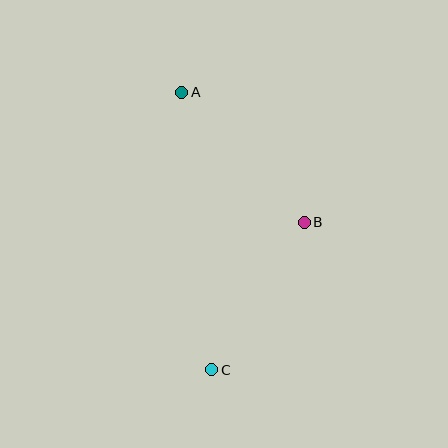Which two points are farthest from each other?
Points A and C are farthest from each other.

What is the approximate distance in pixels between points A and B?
The distance between A and B is approximately 179 pixels.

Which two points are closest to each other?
Points B and C are closest to each other.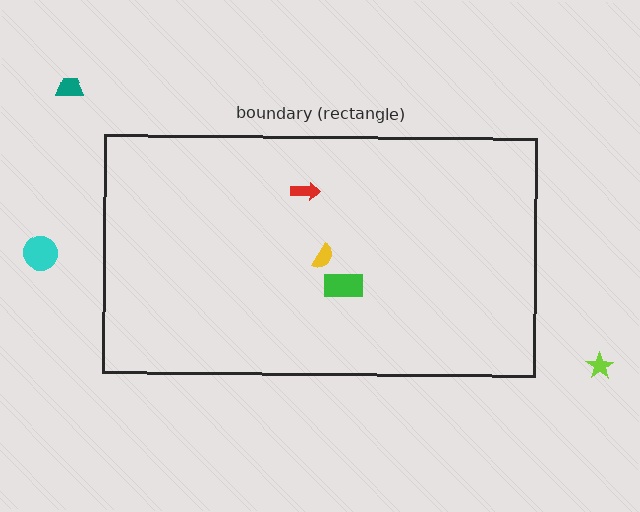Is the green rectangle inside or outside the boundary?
Inside.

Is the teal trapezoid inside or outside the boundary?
Outside.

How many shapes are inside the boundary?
3 inside, 3 outside.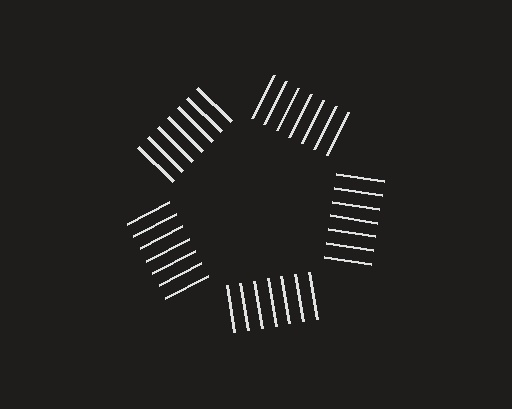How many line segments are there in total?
35 — 7 along each of the 5 edges.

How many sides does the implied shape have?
5 sides — the line-ends trace a pentagon.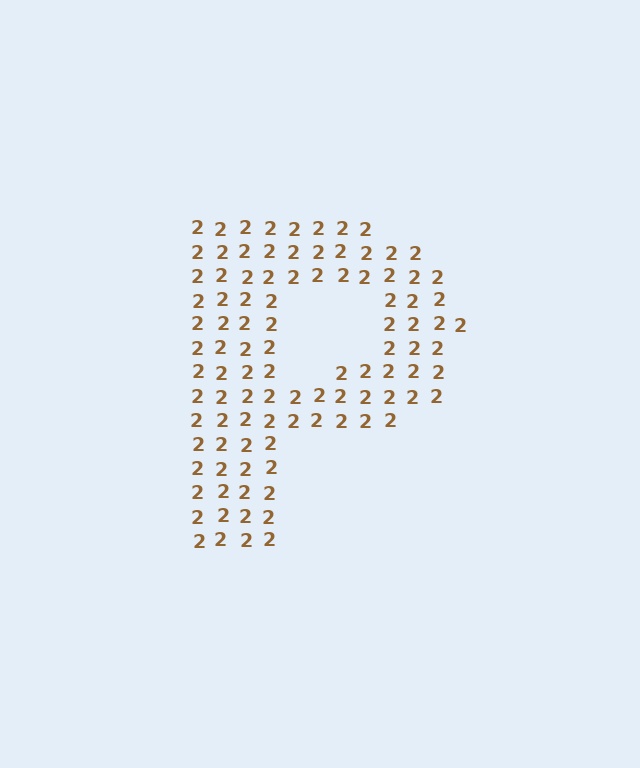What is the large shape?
The large shape is the letter P.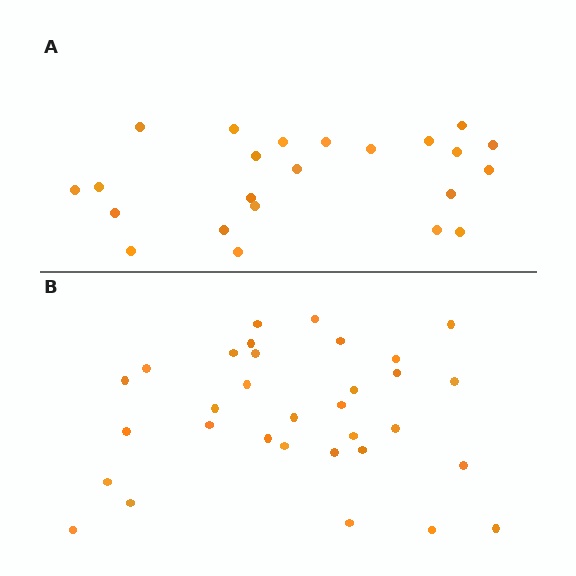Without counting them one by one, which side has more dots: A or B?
Region B (the bottom region) has more dots.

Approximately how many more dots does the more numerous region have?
Region B has roughly 8 or so more dots than region A.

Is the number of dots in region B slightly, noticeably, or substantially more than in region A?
Region B has noticeably more, but not dramatically so. The ratio is roughly 1.4 to 1.